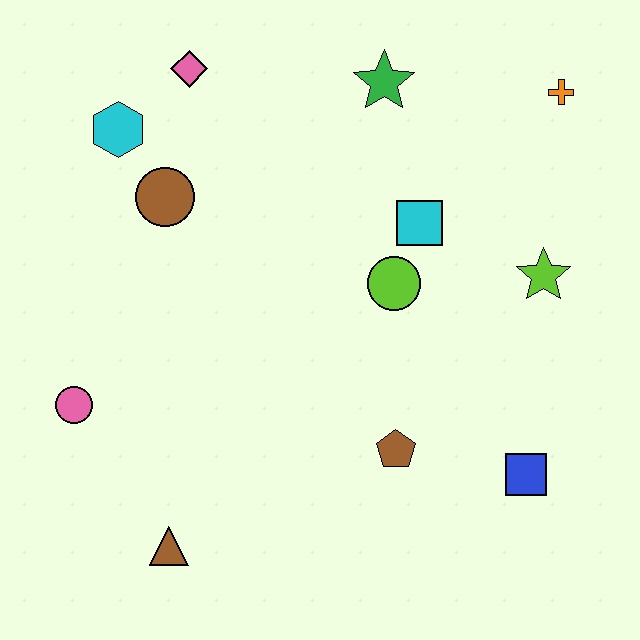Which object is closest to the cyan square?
The lime circle is closest to the cyan square.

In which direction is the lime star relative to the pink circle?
The lime star is to the right of the pink circle.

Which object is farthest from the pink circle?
The orange cross is farthest from the pink circle.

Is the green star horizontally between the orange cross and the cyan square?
No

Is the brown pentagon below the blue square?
No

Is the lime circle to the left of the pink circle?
No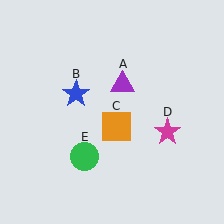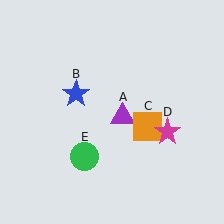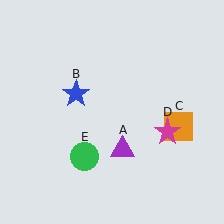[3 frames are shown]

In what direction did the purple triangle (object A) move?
The purple triangle (object A) moved down.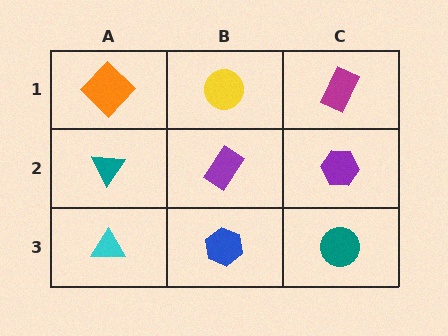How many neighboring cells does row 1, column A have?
2.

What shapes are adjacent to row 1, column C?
A purple hexagon (row 2, column C), a yellow circle (row 1, column B).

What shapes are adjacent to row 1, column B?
A purple rectangle (row 2, column B), an orange diamond (row 1, column A), a magenta rectangle (row 1, column C).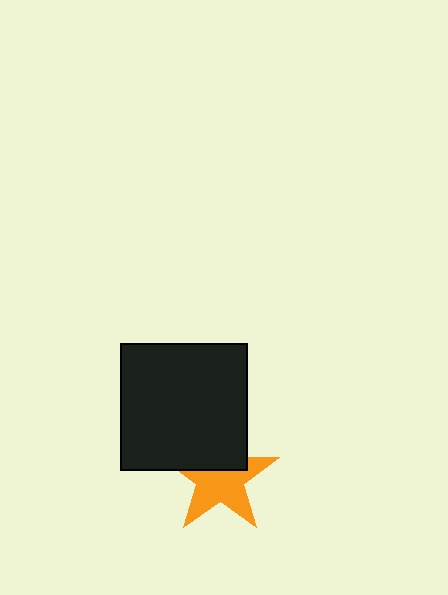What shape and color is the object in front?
The object in front is a black square.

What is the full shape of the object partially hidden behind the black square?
The partially hidden object is an orange star.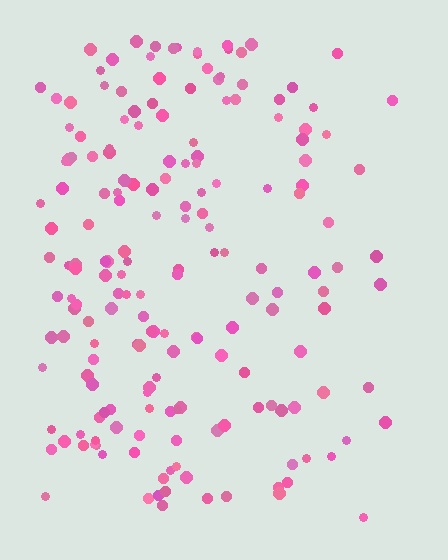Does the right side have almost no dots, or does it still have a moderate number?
Still a moderate number, just noticeably fewer than the left.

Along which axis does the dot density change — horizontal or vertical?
Horizontal.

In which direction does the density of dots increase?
From right to left, with the left side densest.